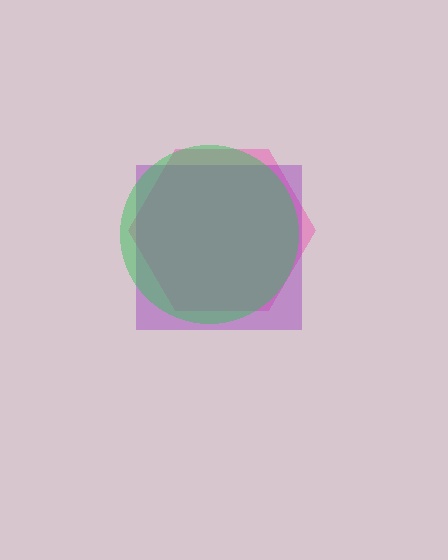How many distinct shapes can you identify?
There are 3 distinct shapes: a pink hexagon, a purple square, a green circle.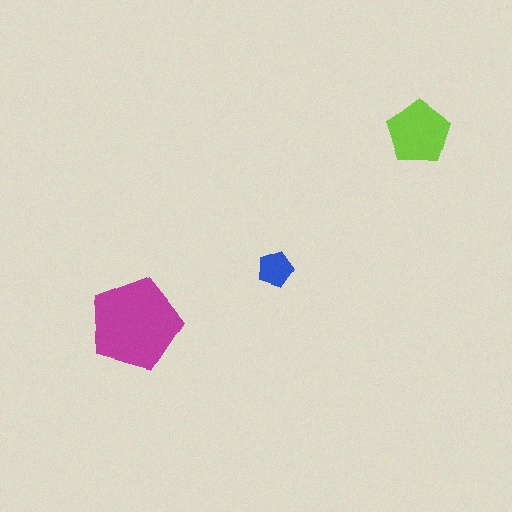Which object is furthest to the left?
The magenta pentagon is leftmost.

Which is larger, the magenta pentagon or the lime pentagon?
The magenta one.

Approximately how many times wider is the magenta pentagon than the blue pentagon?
About 2.5 times wider.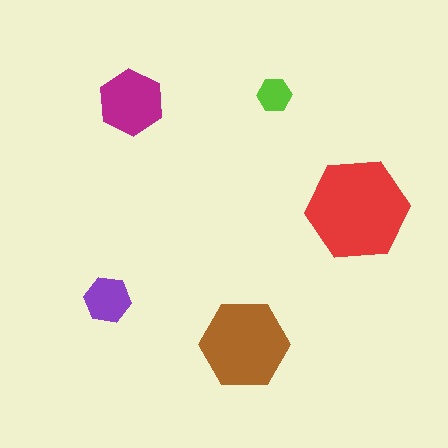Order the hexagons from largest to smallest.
the red one, the brown one, the magenta one, the purple one, the lime one.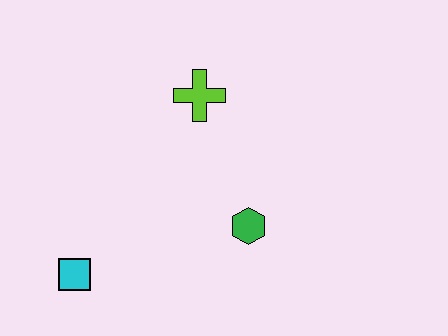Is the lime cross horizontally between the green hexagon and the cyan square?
Yes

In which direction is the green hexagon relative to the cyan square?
The green hexagon is to the right of the cyan square.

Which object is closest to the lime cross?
The green hexagon is closest to the lime cross.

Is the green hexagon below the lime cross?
Yes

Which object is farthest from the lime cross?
The cyan square is farthest from the lime cross.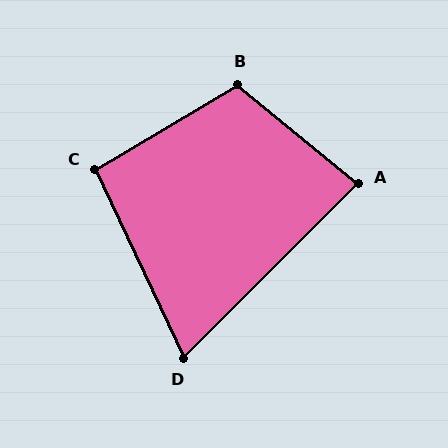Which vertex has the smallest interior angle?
D, at approximately 70 degrees.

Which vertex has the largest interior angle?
B, at approximately 110 degrees.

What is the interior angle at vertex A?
Approximately 84 degrees (acute).